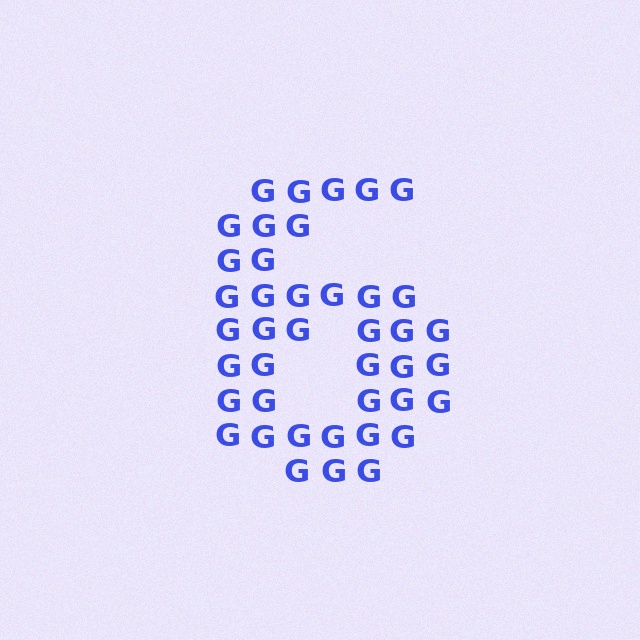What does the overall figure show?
The overall figure shows the digit 6.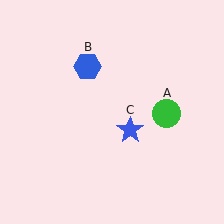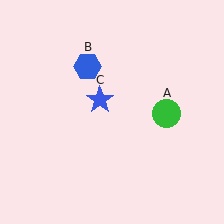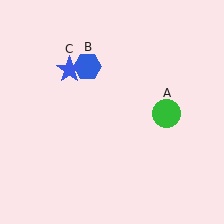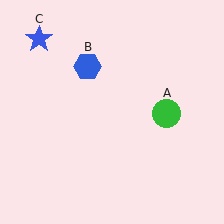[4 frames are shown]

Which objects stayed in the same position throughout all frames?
Green circle (object A) and blue hexagon (object B) remained stationary.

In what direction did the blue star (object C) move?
The blue star (object C) moved up and to the left.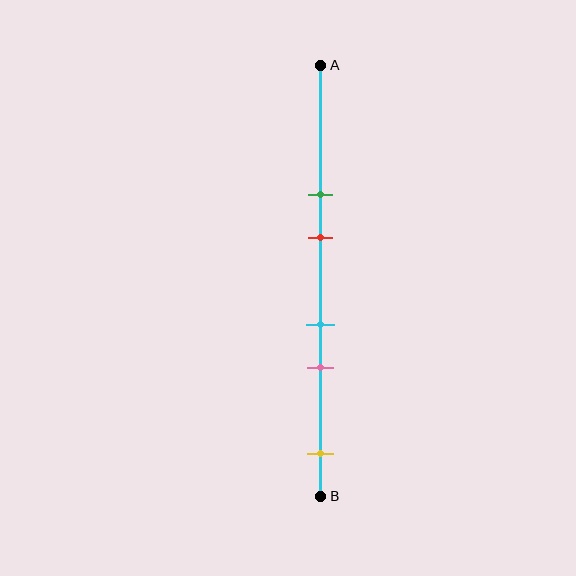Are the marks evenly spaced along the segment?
No, the marks are not evenly spaced.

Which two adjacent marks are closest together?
The cyan and pink marks are the closest adjacent pair.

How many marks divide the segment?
There are 5 marks dividing the segment.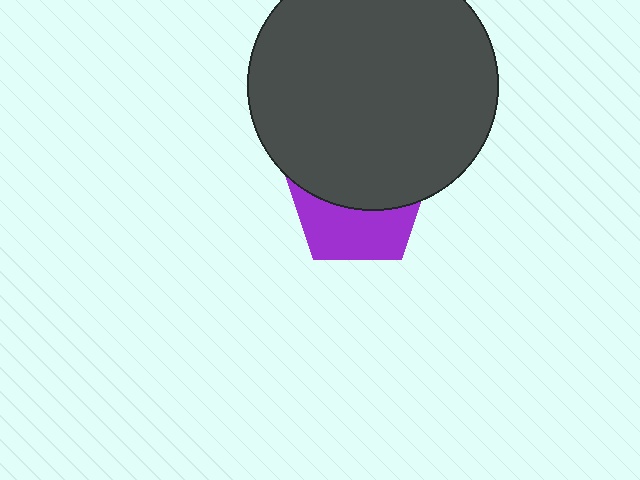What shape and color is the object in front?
The object in front is a dark gray circle.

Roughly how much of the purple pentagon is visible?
A small part of it is visible (roughly 44%).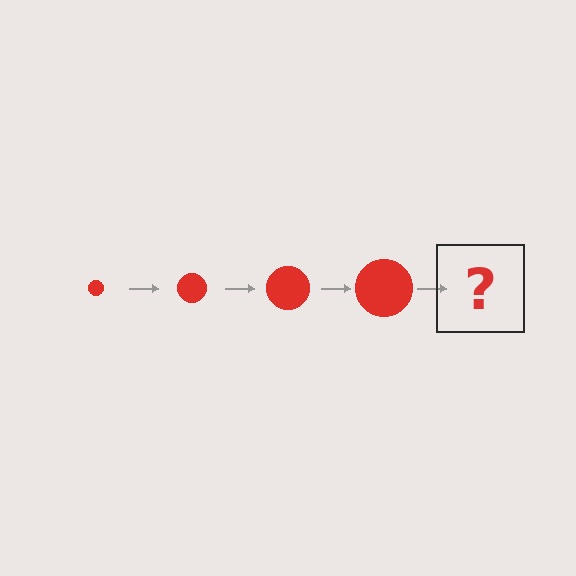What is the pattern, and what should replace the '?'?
The pattern is that the circle gets progressively larger each step. The '?' should be a red circle, larger than the previous one.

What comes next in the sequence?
The next element should be a red circle, larger than the previous one.